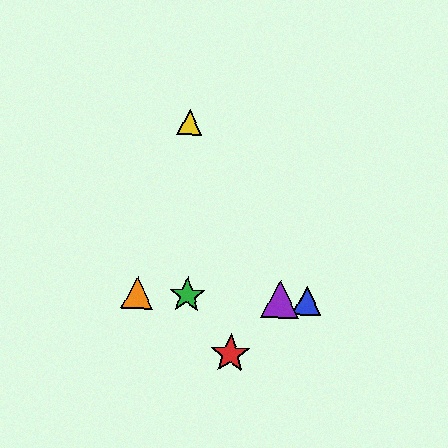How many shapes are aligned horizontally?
4 shapes (the blue triangle, the green star, the purple triangle, the orange triangle) are aligned horizontally.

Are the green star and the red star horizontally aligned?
No, the green star is at y≈295 and the red star is at y≈354.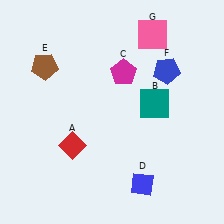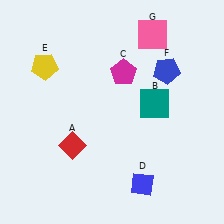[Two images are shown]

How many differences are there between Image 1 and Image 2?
There is 1 difference between the two images.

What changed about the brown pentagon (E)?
In Image 1, E is brown. In Image 2, it changed to yellow.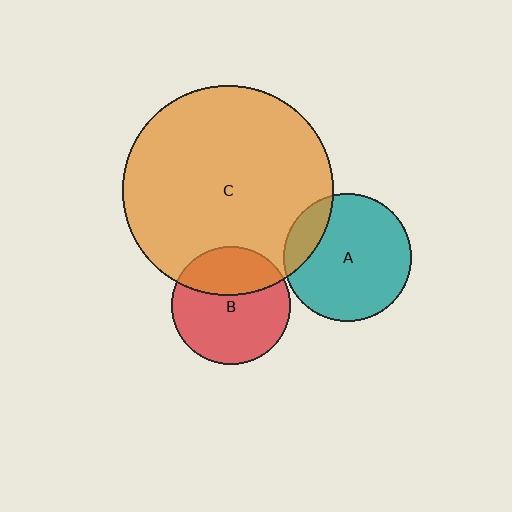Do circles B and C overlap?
Yes.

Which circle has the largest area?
Circle C (orange).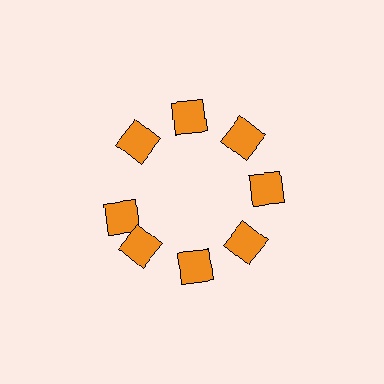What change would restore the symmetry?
The symmetry would be restored by rotating it back into even spacing with its neighbors so that all 8 diamonds sit at equal angles and equal distance from the center.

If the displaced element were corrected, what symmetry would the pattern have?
It would have 8-fold rotational symmetry — the pattern would map onto itself every 45 degrees.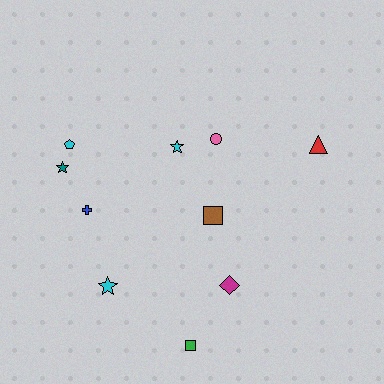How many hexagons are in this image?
There are no hexagons.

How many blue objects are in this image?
There is 1 blue object.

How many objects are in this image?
There are 10 objects.